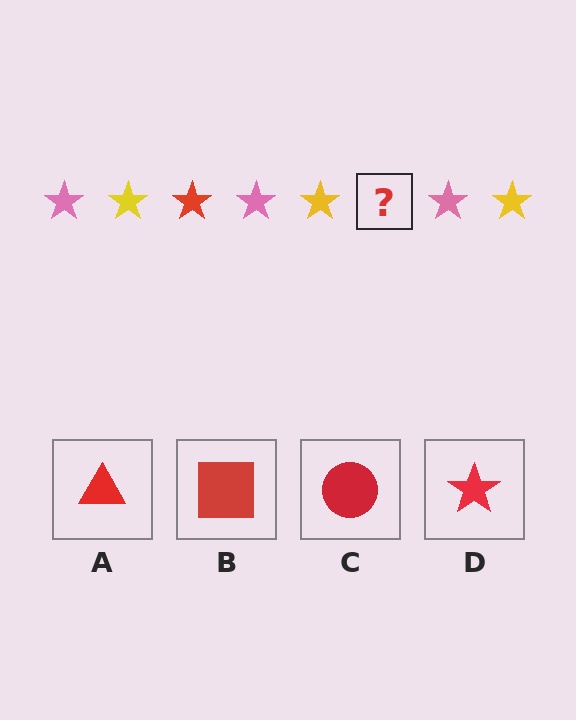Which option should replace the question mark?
Option D.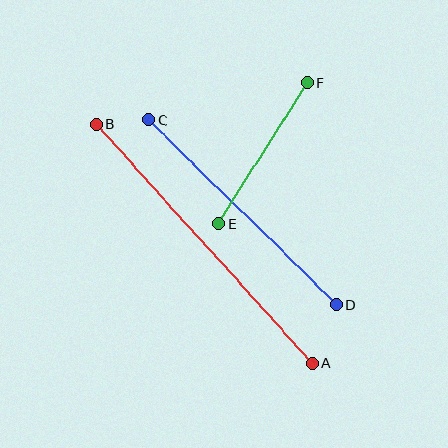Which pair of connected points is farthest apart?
Points A and B are farthest apart.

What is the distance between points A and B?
The distance is approximately 322 pixels.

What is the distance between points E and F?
The distance is approximately 167 pixels.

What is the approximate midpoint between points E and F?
The midpoint is at approximately (263, 153) pixels.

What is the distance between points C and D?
The distance is approximately 264 pixels.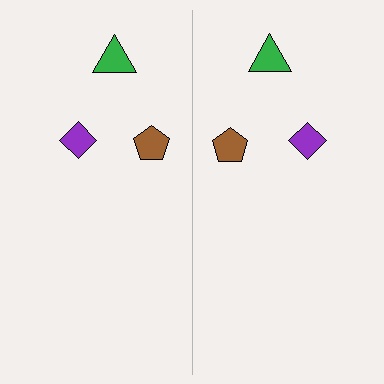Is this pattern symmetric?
Yes, this pattern has bilateral (reflection) symmetry.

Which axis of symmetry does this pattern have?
The pattern has a vertical axis of symmetry running through the center of the image.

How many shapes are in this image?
There are 6 shapes in this image.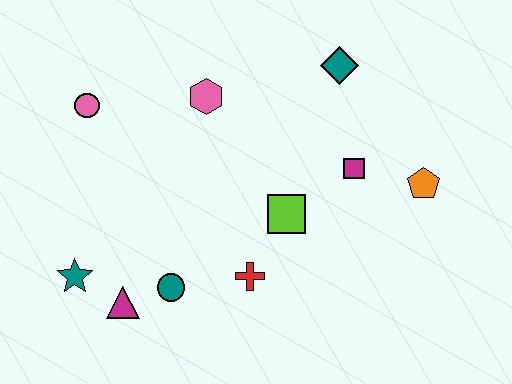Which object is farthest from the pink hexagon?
The orange pentagon is farthest from the pink hexagon.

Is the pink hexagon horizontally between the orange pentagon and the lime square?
No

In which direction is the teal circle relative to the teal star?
The teal circle is to the right of the teal star.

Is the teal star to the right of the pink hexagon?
No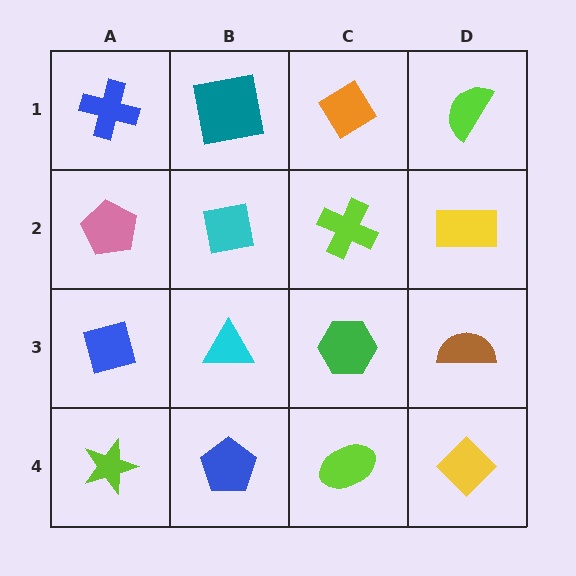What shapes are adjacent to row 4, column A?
A blue diamond (row 3, column A), a blue pentagon (row 4, column B).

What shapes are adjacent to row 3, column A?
A pink pentagon (row 2, column A), a lime star (row 4, column A), a cyan triangle (row 3, column B).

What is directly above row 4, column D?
A brown semicircle.